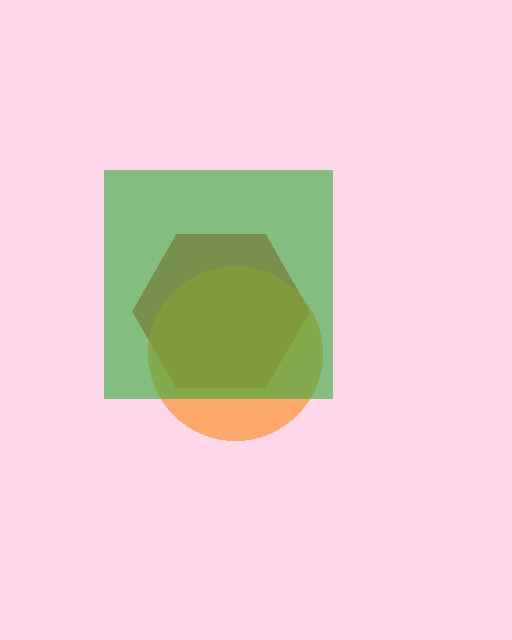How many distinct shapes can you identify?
There are 3 distinct shapes: a red hexagon, an orange circle, a green square.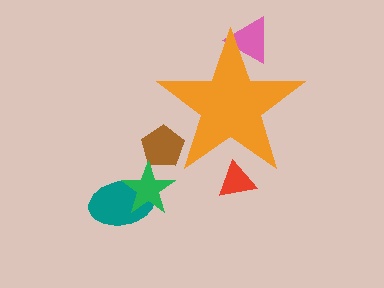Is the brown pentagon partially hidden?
Yes, the brown pentagon is partially hidden behind the orange star.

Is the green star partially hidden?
No, the green star is fully visible.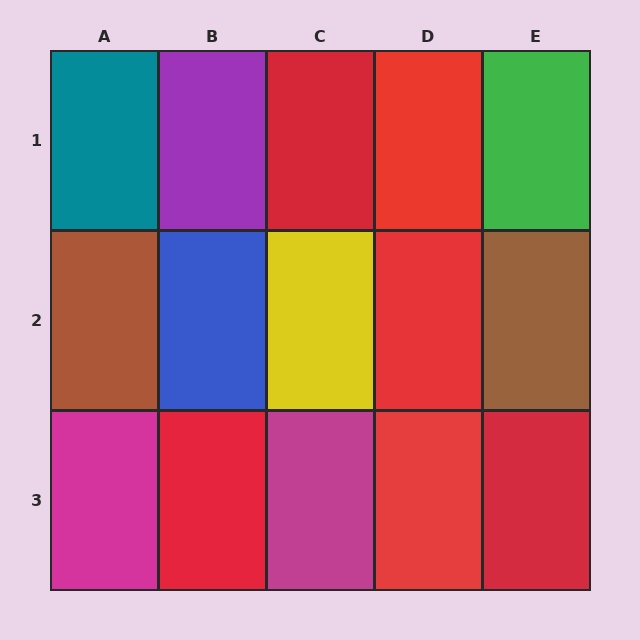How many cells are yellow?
1 cell is yellow.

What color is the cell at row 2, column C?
Yellow.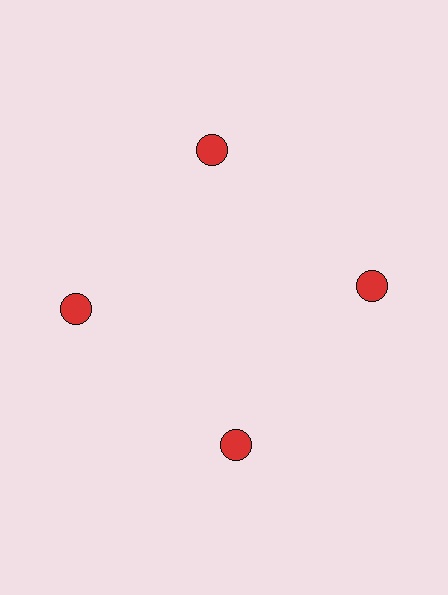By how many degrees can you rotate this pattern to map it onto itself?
The pattern maps onto itself every 90 degrees of rotation.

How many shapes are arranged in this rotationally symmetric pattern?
There are 4 shapes, arranged in 4 groups of 1.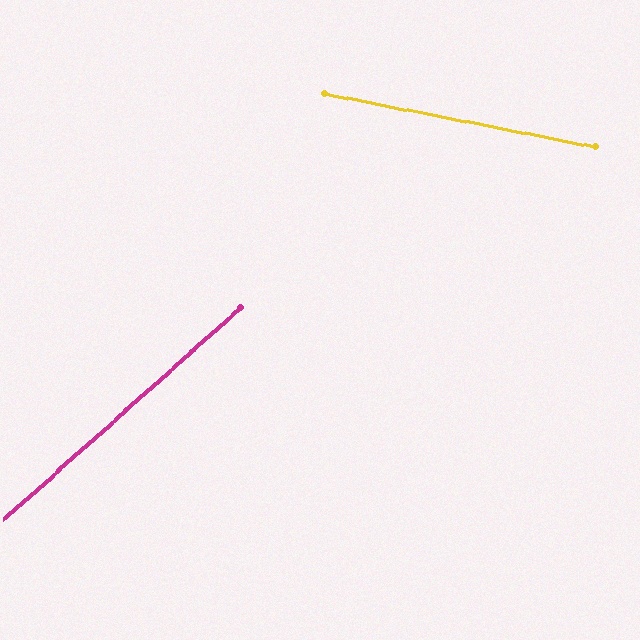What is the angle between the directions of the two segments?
Approximately 53 degrees.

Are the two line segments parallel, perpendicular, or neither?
Neither parallel nor perpendicular — they differ by about 53°.